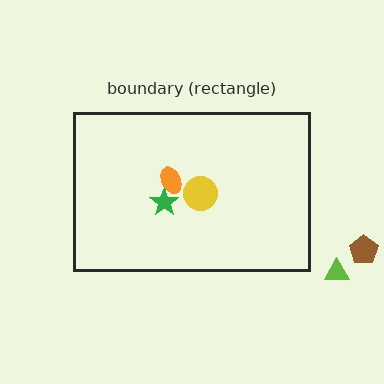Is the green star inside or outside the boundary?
Inside.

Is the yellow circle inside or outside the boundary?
Inside.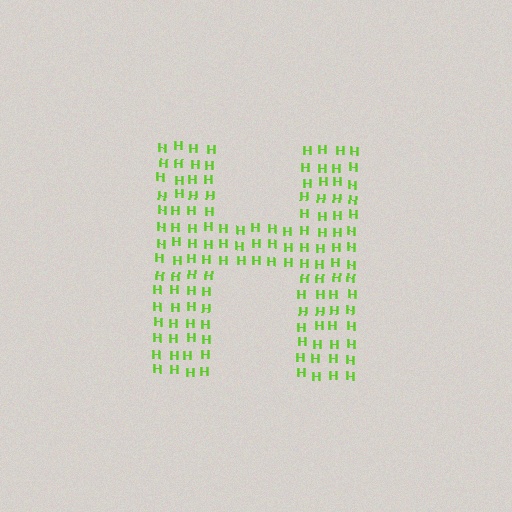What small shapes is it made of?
It is made of small letter H's.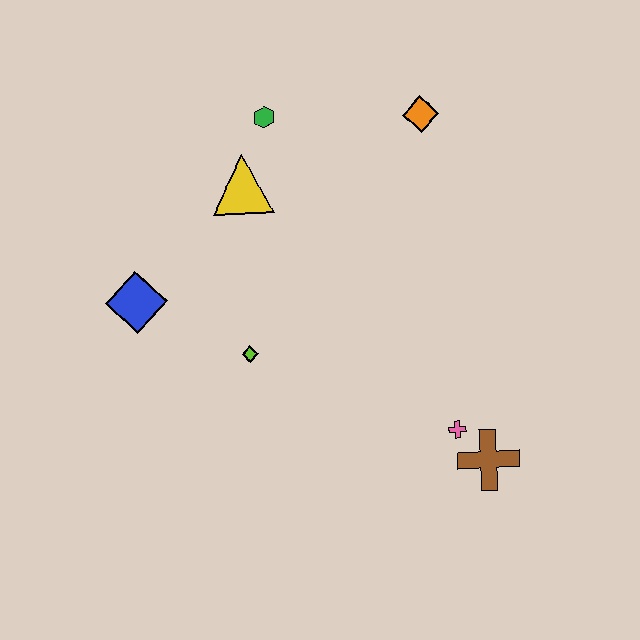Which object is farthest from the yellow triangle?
The brown cross is farthest from the yellow triangle.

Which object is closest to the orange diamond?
The green hexagon is closest to the orange diamond.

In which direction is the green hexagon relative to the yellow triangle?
The green hexagon is above the yellow triangle.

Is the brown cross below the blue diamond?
Yes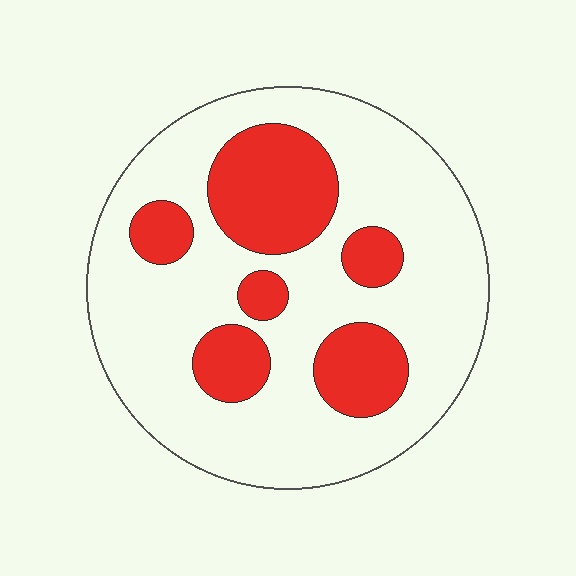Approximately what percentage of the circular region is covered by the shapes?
Approximately 25%.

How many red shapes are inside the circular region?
6.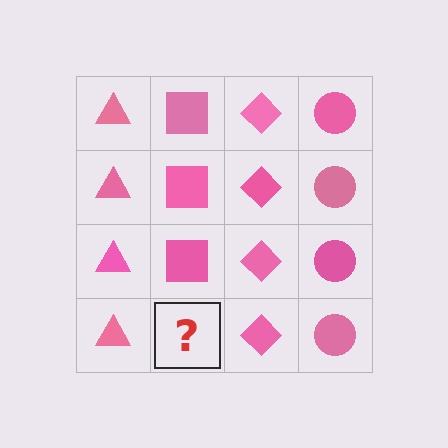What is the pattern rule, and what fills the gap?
The rule is that each column has a consistent shape. The gap should be filled with a pink square.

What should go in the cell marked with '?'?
The missing cell should contain a pink square.